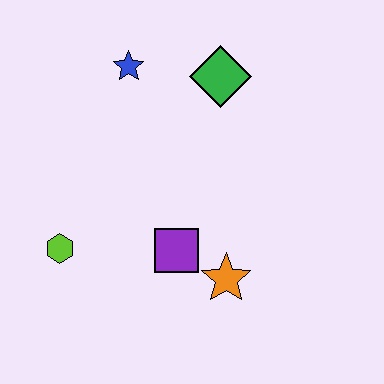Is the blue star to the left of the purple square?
Yes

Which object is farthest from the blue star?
The orange star is farthest from the blue star.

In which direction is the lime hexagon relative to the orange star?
The lime hexagon is to the left of the orange star.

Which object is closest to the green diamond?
The blue star is closest to the green diamond.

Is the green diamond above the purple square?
Yes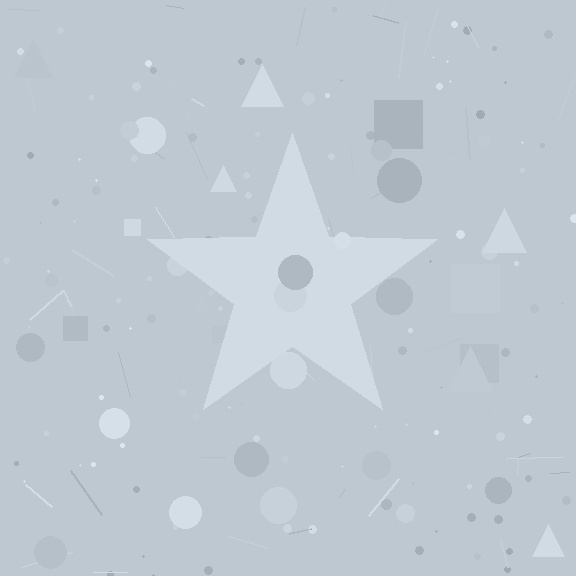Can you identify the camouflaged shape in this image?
The camouflaged shape is a star.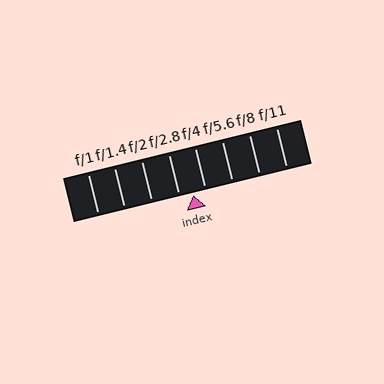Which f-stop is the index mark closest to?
The index mark is closest to f/4.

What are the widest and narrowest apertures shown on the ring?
The widest aperture shown is f/1 and the narrowest is f/11.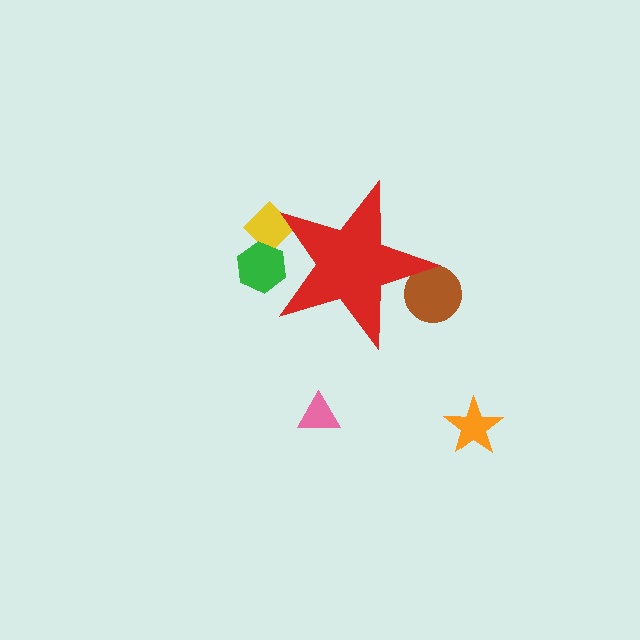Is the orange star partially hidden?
No, the orange star is fully visible.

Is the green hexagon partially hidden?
Yes, the green hexagon is partially hidden behind the red star.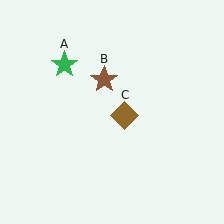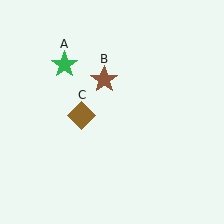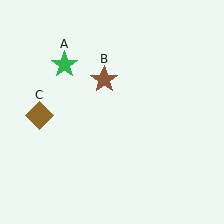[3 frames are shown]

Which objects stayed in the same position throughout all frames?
Green star (object A) and brown star (object B) remained stationary.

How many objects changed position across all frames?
1 object changed position: brown diamond (object C).